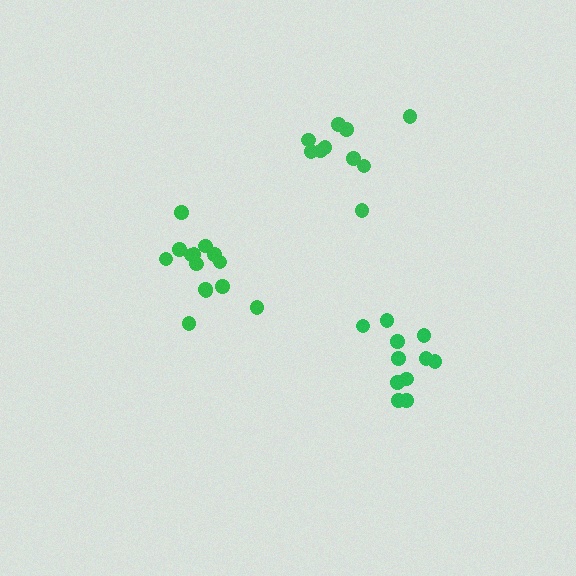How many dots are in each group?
Group 1: 14 dots, Group 2: 11 dots, Group 3: 10 dots (35 total).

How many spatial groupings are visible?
There are 3 spatial groupings.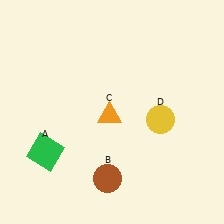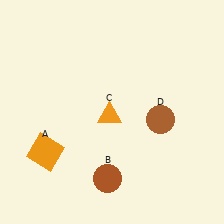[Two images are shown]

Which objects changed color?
A changed from green to orange. D changed from yellow to brown.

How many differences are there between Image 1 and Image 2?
There are 2 differences between the two images.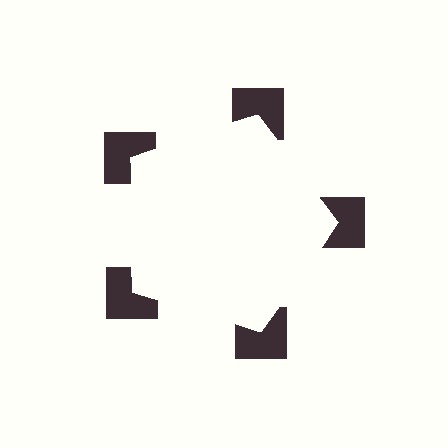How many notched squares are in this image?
There are 5 — one at each vertex of the illusory pentagon.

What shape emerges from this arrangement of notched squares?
An illusory pentagon — its edges are inferred from the aligned wedge cuts in the notched squares, not physically drawn.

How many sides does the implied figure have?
5 sides.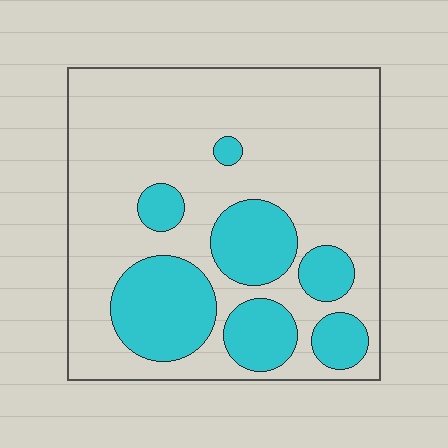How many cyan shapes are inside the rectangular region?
7.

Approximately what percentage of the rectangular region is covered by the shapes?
Approximately 25%.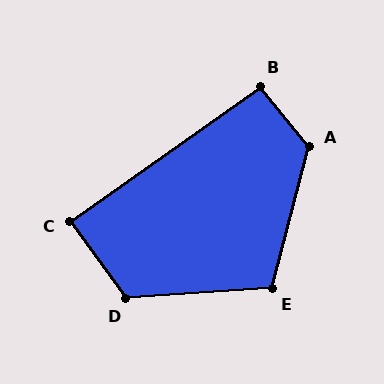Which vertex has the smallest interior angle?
C, at approximately 89 degrees.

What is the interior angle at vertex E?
Approximately 108 degrees (obtuse).